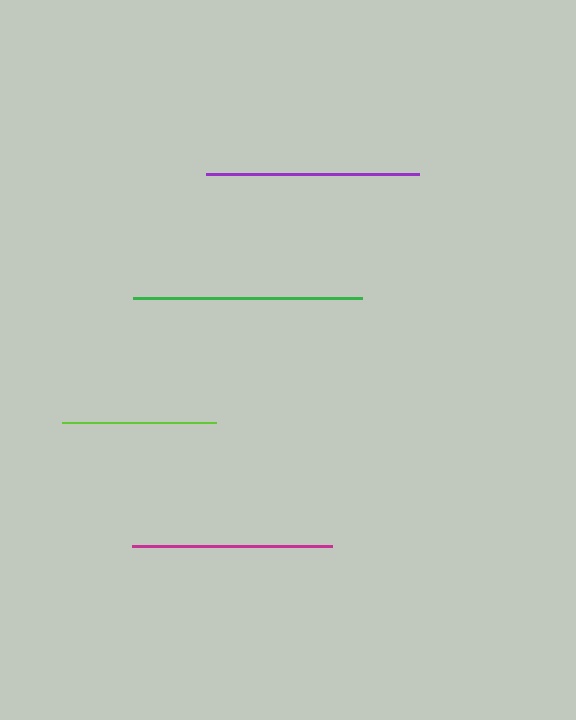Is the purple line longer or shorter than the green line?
The green line is longer than the purple line.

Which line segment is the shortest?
The lime line is the shortest at approximately 154 pixels.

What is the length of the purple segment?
The purple segment is approximately 213 pixels long.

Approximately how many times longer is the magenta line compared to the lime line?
The magenta line is approximately 1.3 times the length of the lime line.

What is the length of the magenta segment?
The magenta segment is approximately 200 pixels long.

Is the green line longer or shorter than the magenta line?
The green line is longer than the magenta line.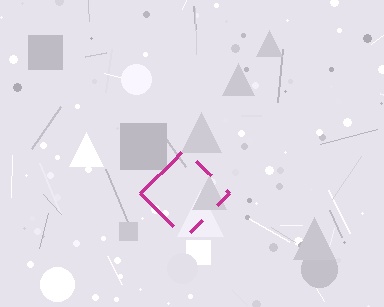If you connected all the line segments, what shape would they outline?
They would outline a diamond.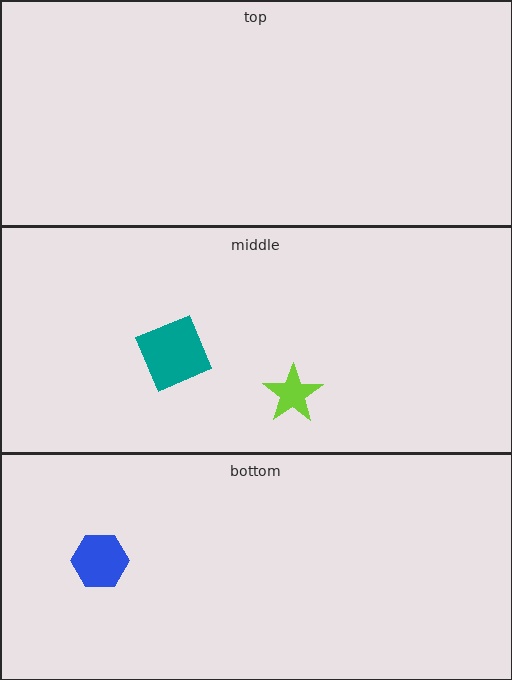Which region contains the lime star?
The middle region.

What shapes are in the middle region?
The lime star, the teal square.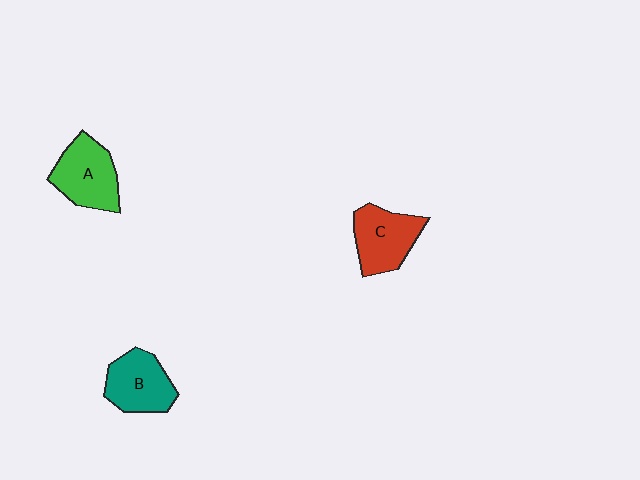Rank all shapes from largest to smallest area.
From largest to smallest: A (green), C (red), B (teal).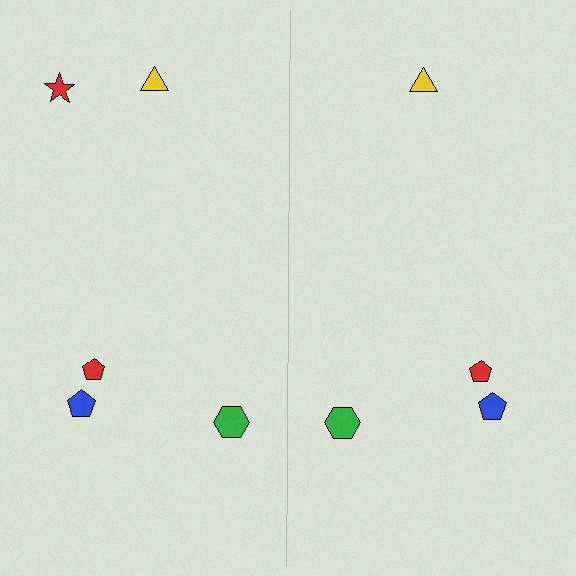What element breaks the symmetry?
A red star is missing from the right side.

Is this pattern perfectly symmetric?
No, the pattern is not perfectly symmetric. A red star is missing from the right side.